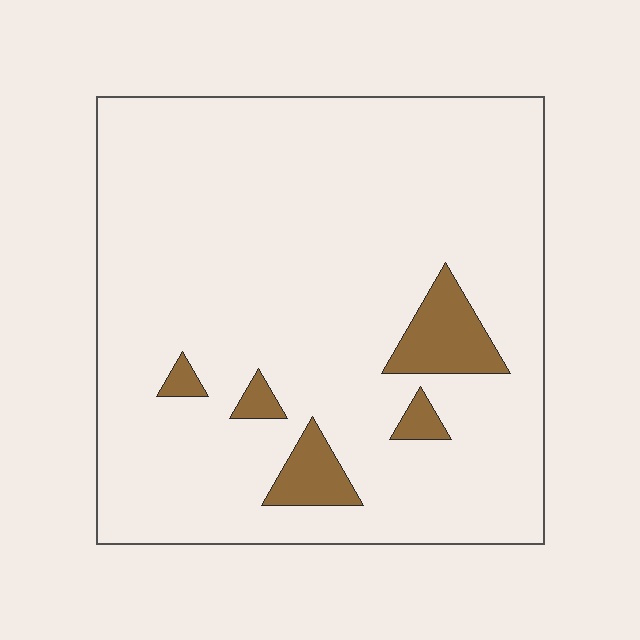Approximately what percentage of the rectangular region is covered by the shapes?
Approximately 10%.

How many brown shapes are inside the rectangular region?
5.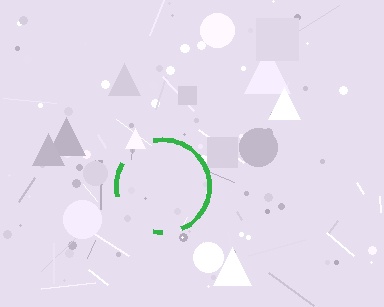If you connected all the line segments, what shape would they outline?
They would outline a circle.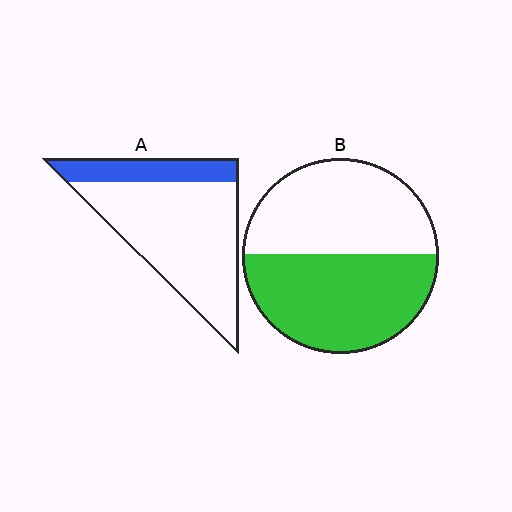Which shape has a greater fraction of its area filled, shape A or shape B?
Shape B.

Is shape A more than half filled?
No.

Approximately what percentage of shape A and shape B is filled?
A is approximately 25% and B is approximately 50%.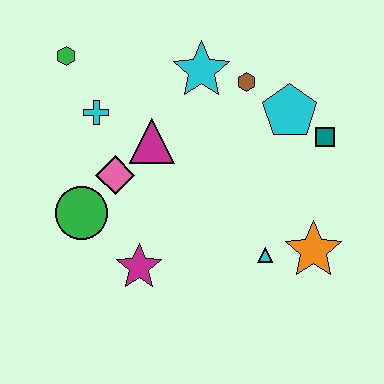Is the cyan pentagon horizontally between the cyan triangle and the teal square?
Yes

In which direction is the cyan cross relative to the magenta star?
The cyan cross is above the magenta star.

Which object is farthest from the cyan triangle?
The green hexagon is farthest from the cyan triangle.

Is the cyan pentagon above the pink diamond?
Yes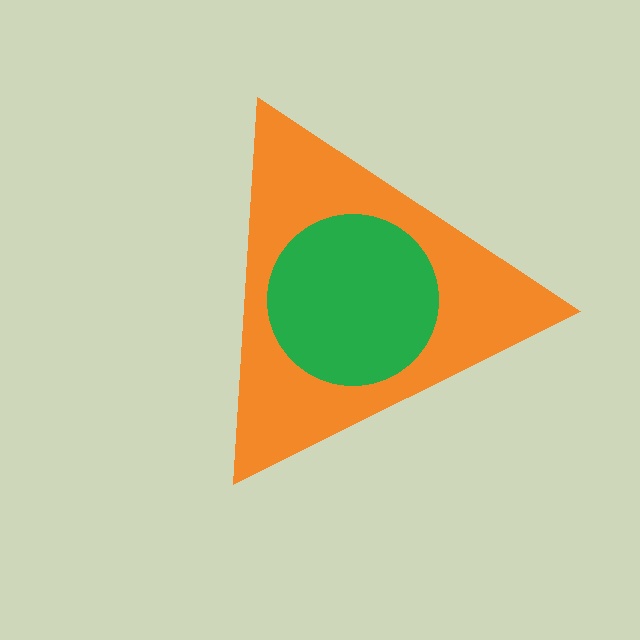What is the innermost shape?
The green circle.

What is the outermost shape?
The orange triangle.